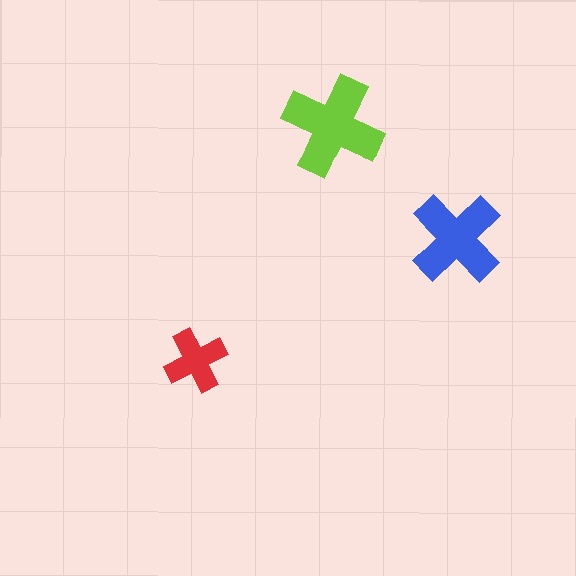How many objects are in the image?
There are 3 objects in the image.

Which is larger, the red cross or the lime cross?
The lime one.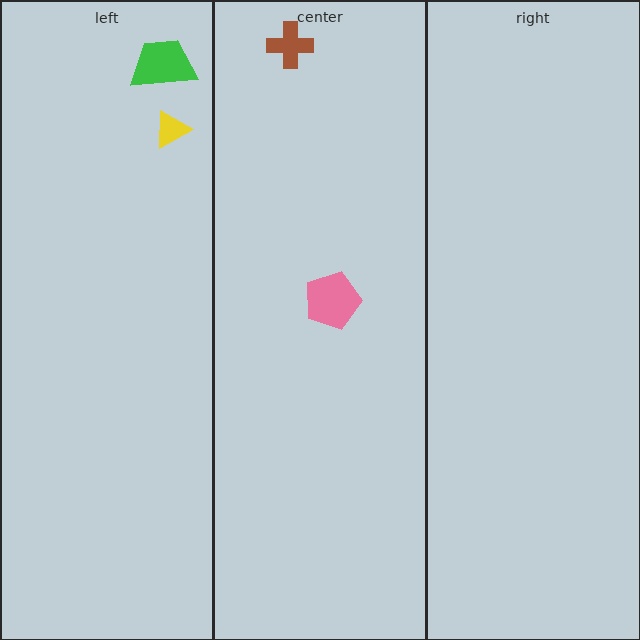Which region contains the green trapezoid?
The left region.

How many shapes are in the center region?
2.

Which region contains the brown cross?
The center region.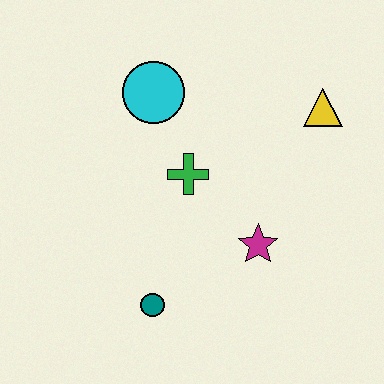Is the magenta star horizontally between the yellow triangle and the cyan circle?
Yes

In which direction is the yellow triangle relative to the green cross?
The yellow triangle is to the right of the green cross.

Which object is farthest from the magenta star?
The cyan circle is farthest from the magenta star.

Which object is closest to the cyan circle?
The green cross is closest to the cyan circle.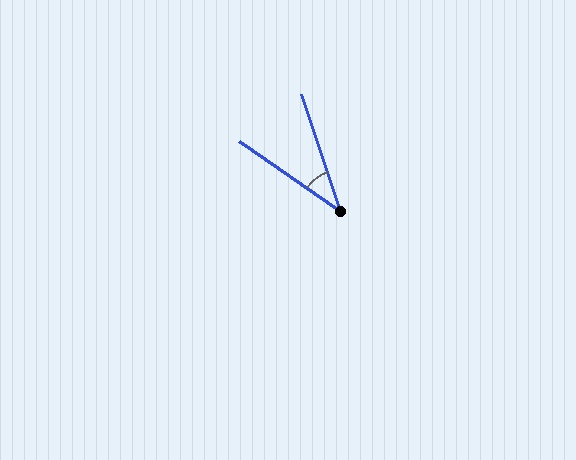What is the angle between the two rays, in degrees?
Approximately 37 degrees.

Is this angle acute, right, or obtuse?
It is acute.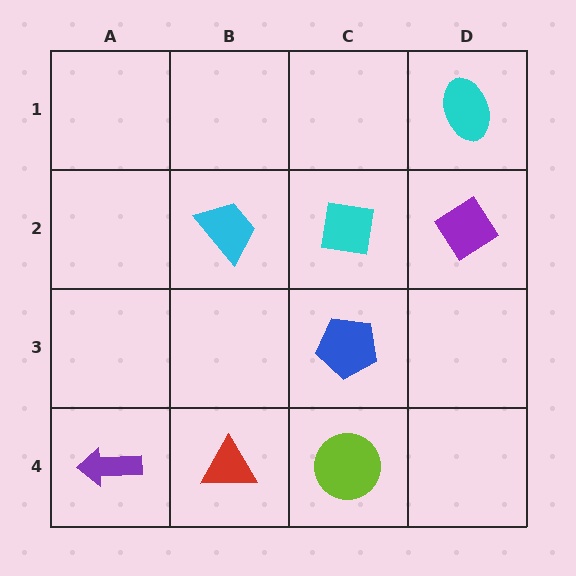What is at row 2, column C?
A cyan square.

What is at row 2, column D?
A purple diamond.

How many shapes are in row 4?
3 shapes.